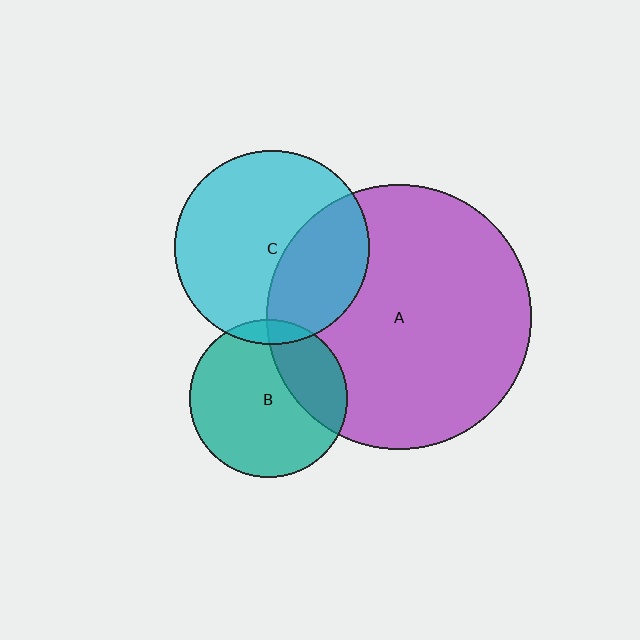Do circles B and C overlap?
Yes.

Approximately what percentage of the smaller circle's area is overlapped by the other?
Approximately 10%.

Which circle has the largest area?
Circle A (purple).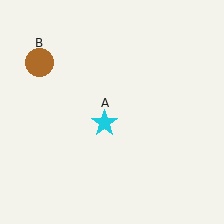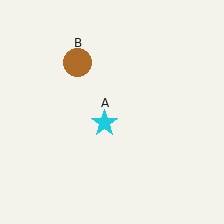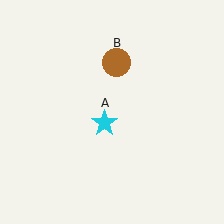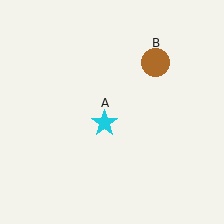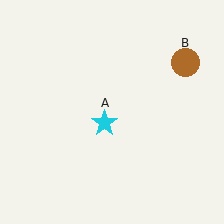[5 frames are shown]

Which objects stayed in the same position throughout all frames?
Cyan star (object A) remained stationary.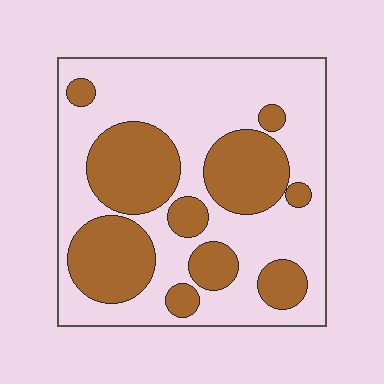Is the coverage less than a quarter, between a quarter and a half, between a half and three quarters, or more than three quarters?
Between a quarter and a half.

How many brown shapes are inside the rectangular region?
10.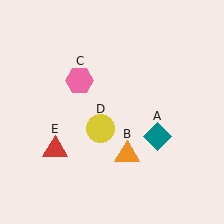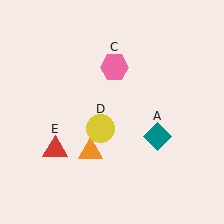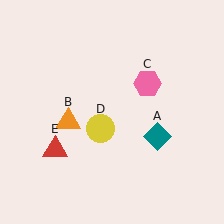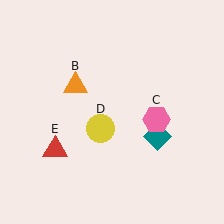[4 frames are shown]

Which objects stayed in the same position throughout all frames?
Teal diamond (object A) and yellow circle (object D) and red triangle (object E) remained stationary.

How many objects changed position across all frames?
2 objects changed position: orange triangle (object B), pink hexagon (object C).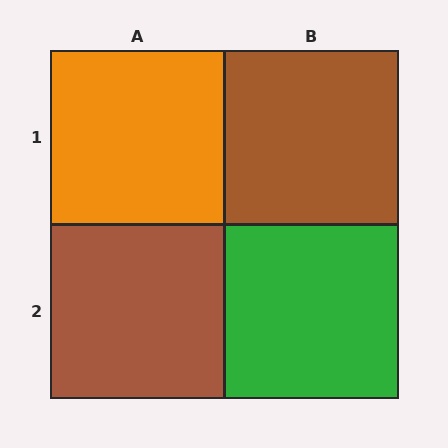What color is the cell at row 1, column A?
Orange.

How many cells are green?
1 cell is green.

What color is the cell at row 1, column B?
Brown.